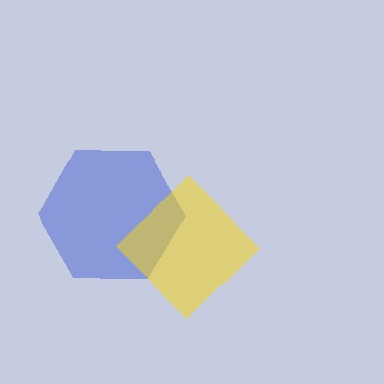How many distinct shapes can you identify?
There are 2 distinct shapes: a blue hexagon, a yellow diamond.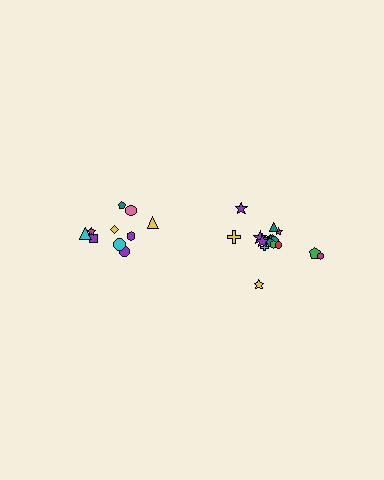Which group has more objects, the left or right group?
The right group.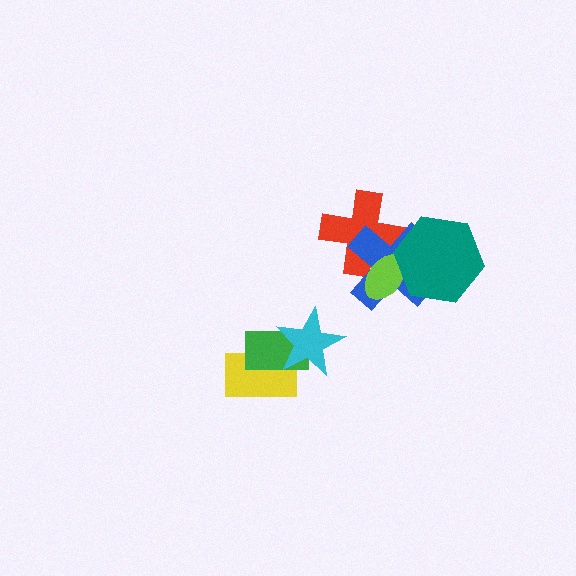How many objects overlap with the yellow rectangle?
2 objects overlap with the yellow rectangle.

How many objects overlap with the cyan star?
2 objects overlap with the cyan star.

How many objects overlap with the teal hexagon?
2 objects overlap with the teal hexagon.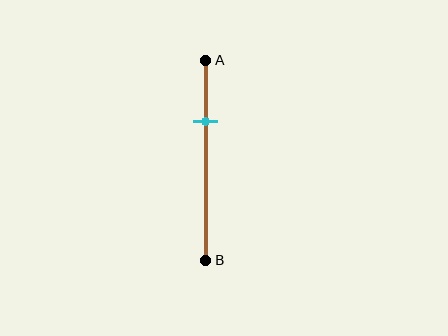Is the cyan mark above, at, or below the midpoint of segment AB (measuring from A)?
The cyan mark is above the midpoint of segment AB.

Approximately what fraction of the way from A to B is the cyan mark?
The cyan mark is approximately 30% of the way from A to B.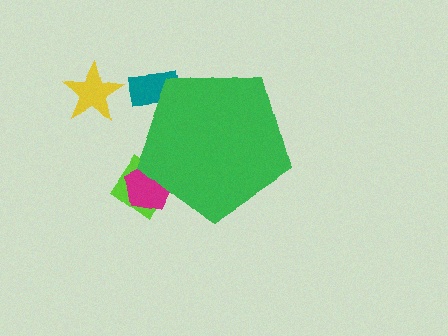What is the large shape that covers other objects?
A green pentagon.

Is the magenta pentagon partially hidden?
Yes, the magenta pentagon is partially hidden behind the green pentagon.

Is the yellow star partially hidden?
No, the yellow star is fully visible.